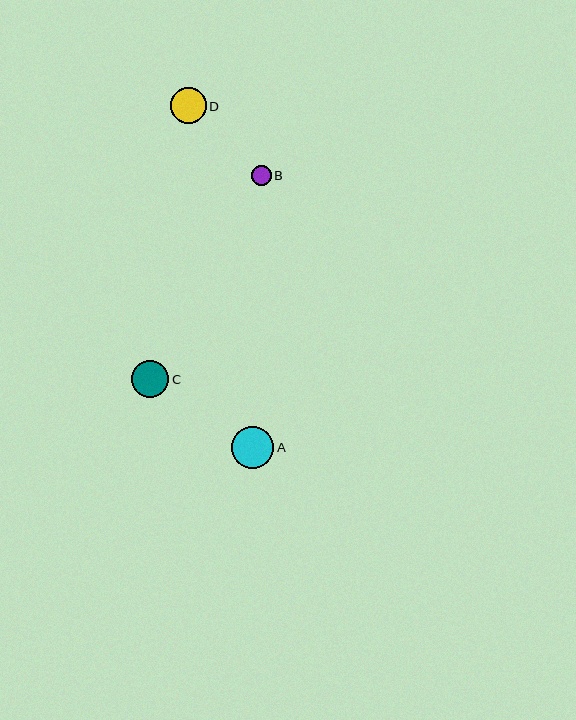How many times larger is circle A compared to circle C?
Circle A is approximately 1.1 times the size of circle C.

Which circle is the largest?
Circle A is the largest with a size of approximately 42 pixels.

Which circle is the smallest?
Circle B is the smallest with a size of approximately 20 pixels.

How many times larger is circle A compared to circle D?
Circle A is approximately 1.2 times the size of circle D.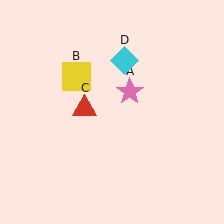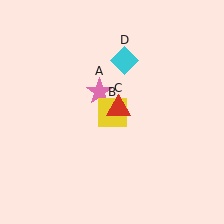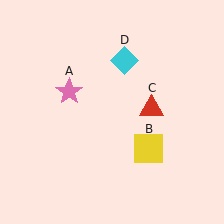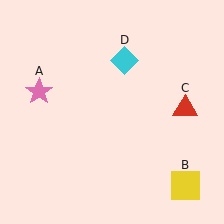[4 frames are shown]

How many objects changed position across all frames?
3 objects changed position: pink star (object A), yellow square (object B), red triangle (object C).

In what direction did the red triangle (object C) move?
The red triangle (object C) moved right.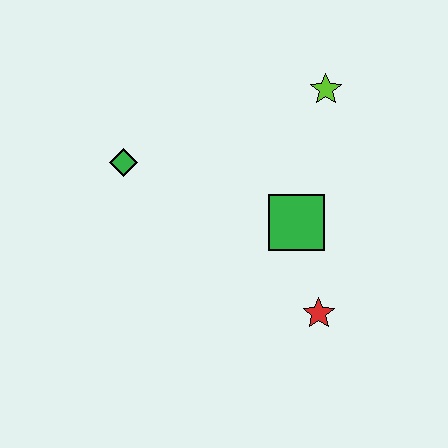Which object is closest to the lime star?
The green square is closest to the lime star.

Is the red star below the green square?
Yes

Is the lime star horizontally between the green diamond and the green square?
No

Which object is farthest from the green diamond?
The red star is farthest from the green diamond.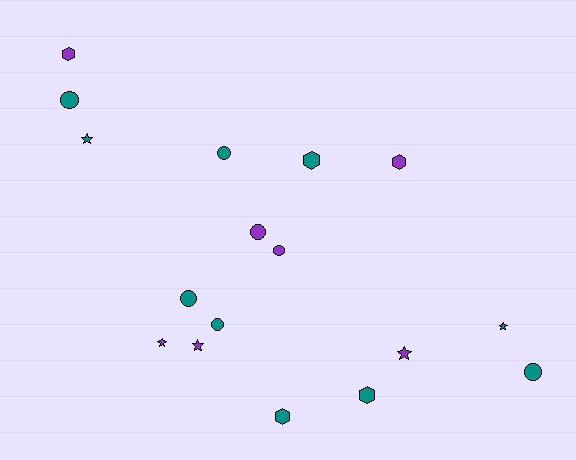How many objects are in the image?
There are 17 objects.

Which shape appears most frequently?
Circle, with 7 objects.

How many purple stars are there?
There are 3 purple stars.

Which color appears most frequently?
Teal, with 10 objects.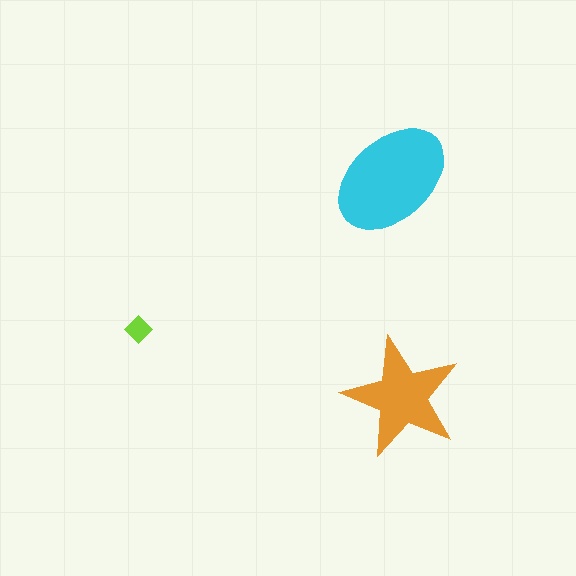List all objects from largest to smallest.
The cyan ellipse, the orange star, the lime diamond.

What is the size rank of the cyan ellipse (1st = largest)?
1st.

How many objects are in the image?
There are 3 objects in the image.